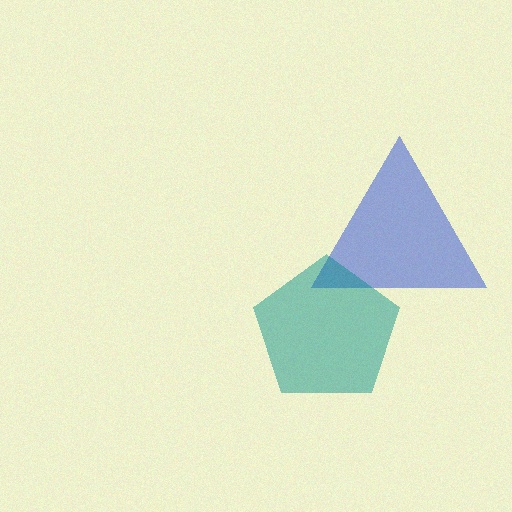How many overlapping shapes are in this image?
There are 2 overlapping shapes in the image.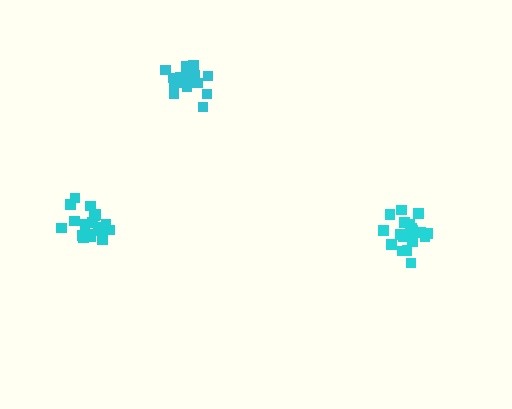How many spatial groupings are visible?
There are 3 spatial groupings.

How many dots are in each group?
Group 1: 19 dots, Group 2: 21 dots, Group 3: 20 dots (60 total).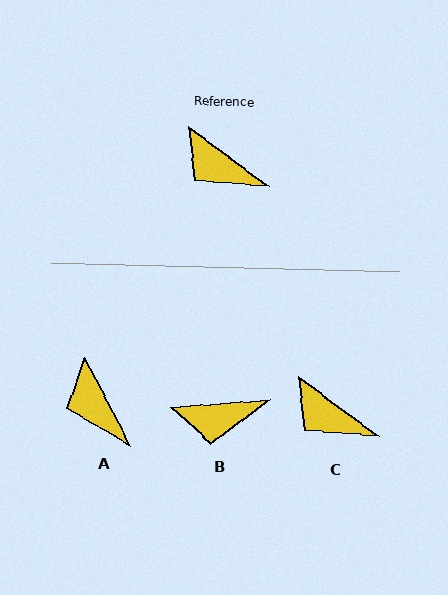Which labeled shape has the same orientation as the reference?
C.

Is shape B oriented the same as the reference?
No, it is off by about 41 degrees.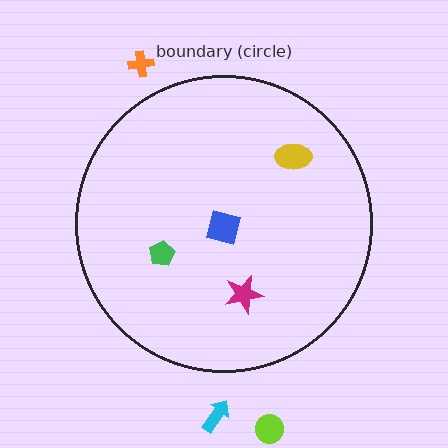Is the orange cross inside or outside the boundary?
Outside.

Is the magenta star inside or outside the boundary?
Inside.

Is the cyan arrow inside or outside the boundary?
Outside.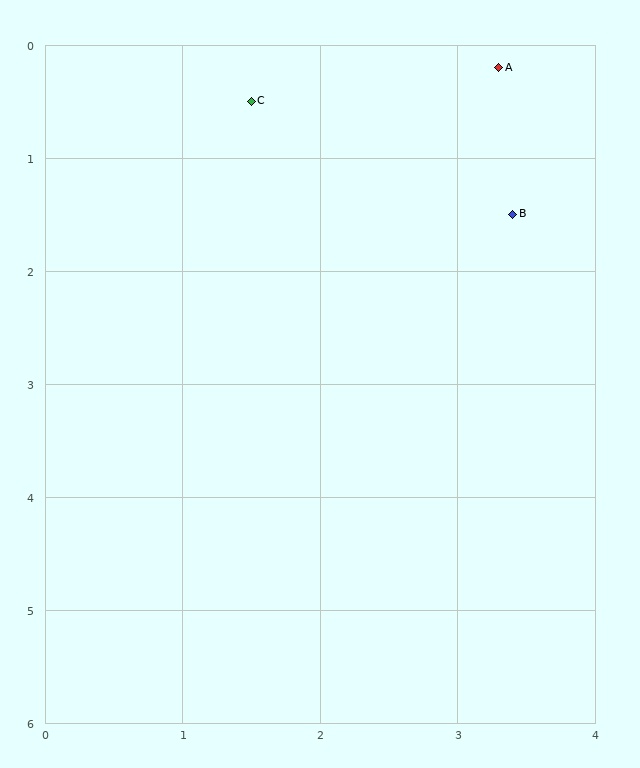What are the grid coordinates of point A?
Point A is at approximately (3.3, 0.2).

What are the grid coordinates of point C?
Point C is at approximately (1.5, 0.5).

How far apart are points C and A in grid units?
Points C and A are about 1.8 grid units apart.